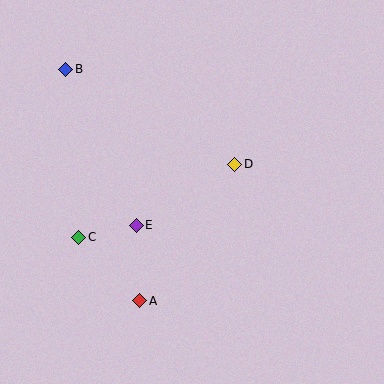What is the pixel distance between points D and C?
The distance between D and C is 173 pixels.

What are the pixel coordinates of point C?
Point C is at (79, 237).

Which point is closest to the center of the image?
Point D at (235, 164) is closest to the center.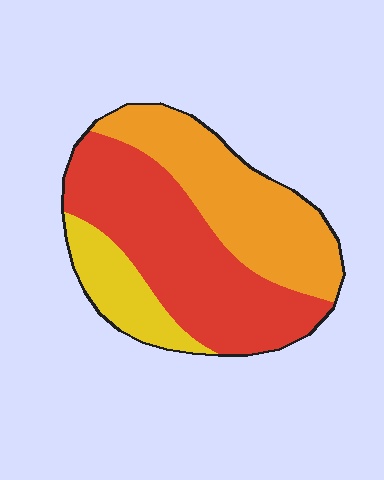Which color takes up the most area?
Red, at roughly 50%.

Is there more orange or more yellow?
Orange.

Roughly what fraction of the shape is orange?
Orange takes up about three eighths (3/8) of the shape.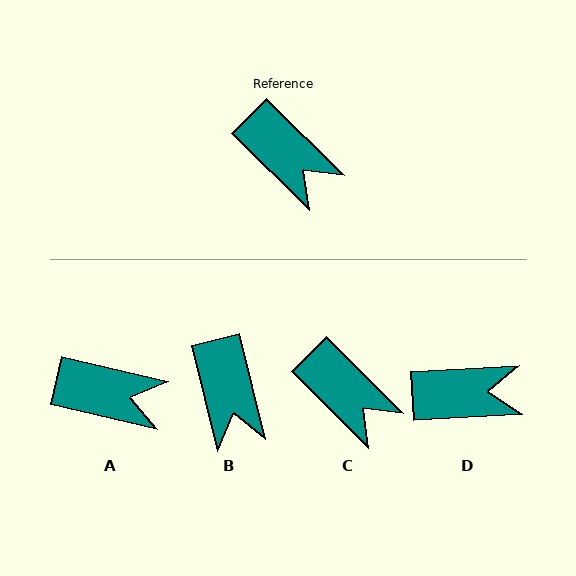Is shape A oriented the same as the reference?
No, it is off by about 32 degrees.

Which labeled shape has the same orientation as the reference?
C.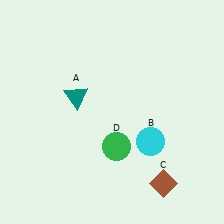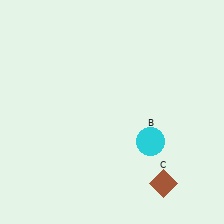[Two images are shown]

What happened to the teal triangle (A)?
The teal triangle (A) was removed in Image 2. It was in the top-left area of Image 1.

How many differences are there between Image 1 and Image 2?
There are 2 differences between the two images.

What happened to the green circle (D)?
The green circle (D) was removed in Image 2. It was in the bottom-right area of Image 1.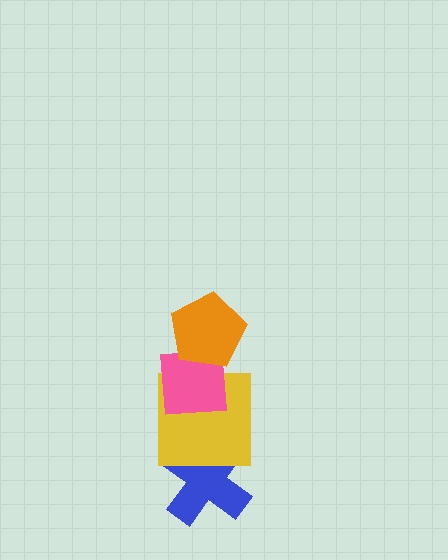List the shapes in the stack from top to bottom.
From top to bottom: the orange pentagon, the pink square, the yellow square, the blue cross.